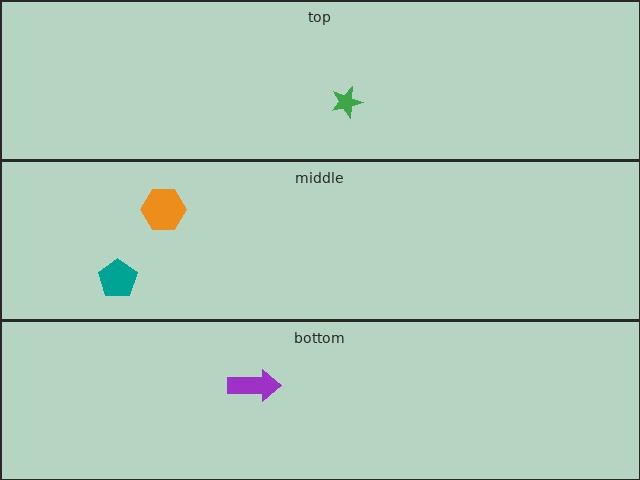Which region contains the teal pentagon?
The middle region.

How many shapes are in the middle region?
2.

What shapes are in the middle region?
The teal pentagon, the orange hexagon.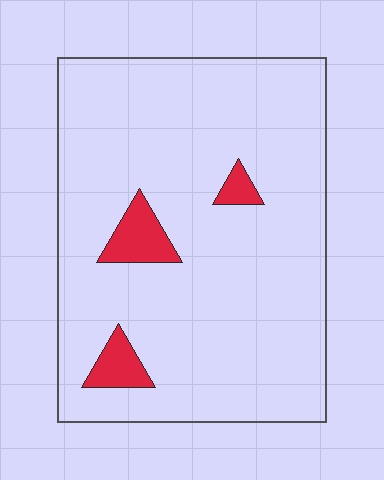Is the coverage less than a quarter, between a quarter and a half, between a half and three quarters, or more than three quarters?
Less than a quarter.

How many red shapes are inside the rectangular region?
3.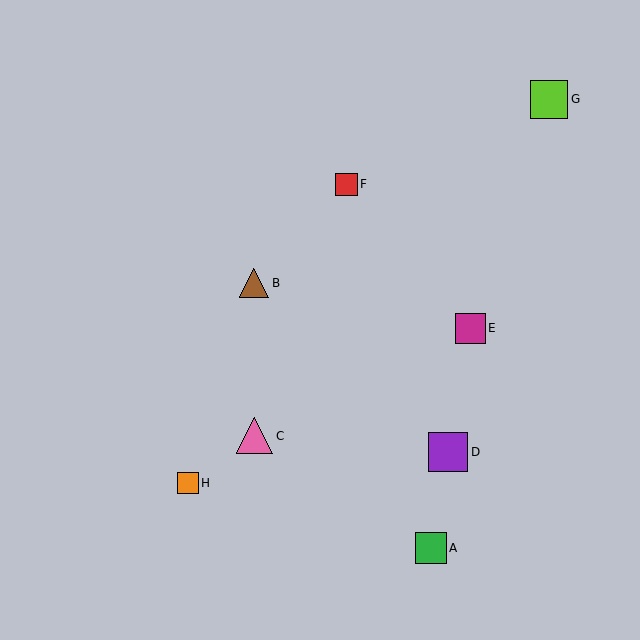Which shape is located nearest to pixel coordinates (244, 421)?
The pink triangle (labeled C) at (255, 436) is nearest to that location.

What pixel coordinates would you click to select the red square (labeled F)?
Click at (346, 184) to select the red square F.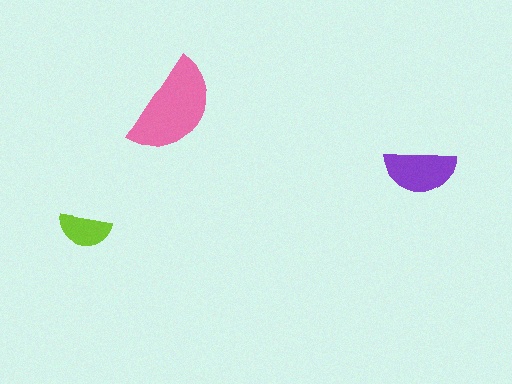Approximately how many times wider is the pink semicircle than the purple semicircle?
About 1.5 times wider.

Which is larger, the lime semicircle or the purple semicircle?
The purple one.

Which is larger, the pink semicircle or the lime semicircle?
The pink one.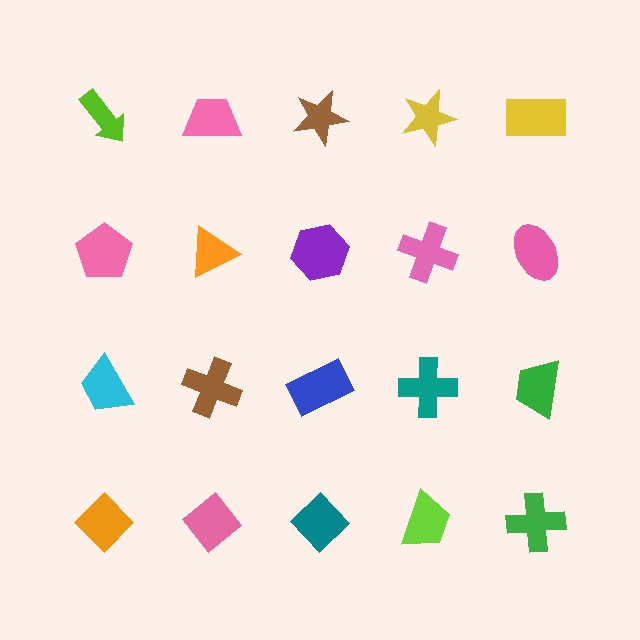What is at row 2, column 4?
A pink cross.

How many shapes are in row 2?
5 shapes.